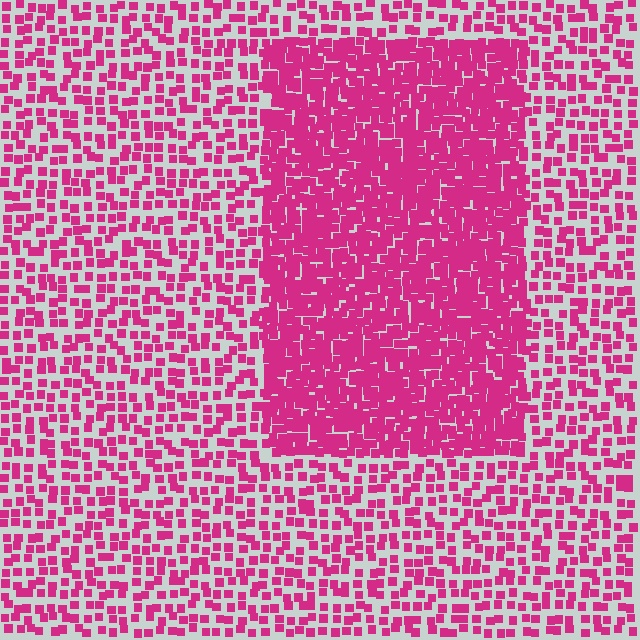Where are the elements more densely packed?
The elements are more densely packed inside the rectangle boundary.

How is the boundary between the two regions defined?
The boundary is defined by a change in element density (approximately 2.3x ratio). All elements are the same color, size, and shape.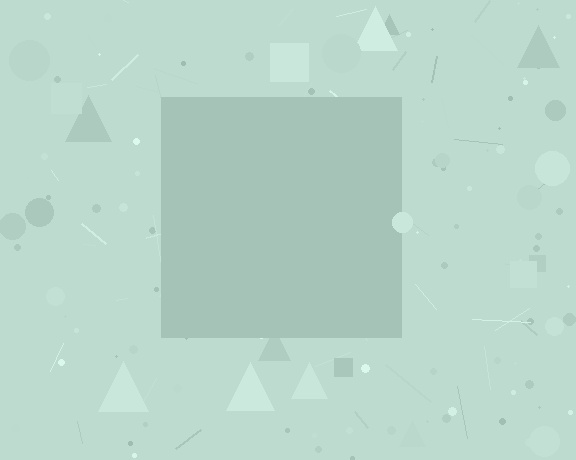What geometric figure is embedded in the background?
A square is embedded in the background.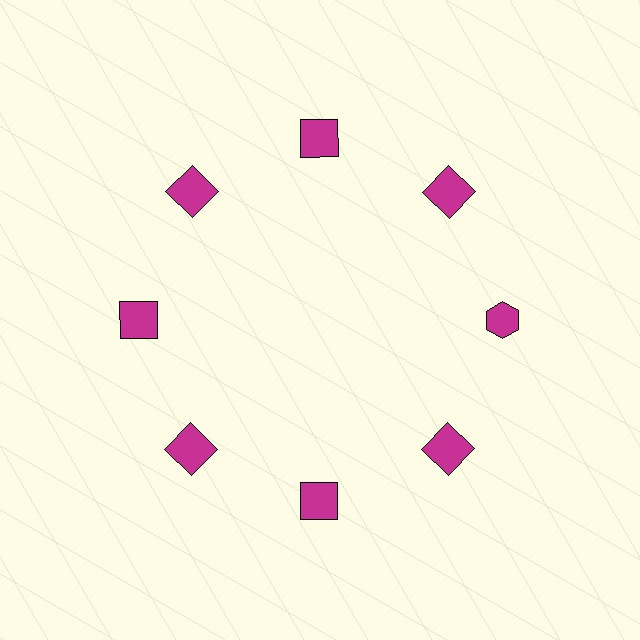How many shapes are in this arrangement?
There are 8 shapes arranged in a ring pattern.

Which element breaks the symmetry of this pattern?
The magenta hexagon at roughly the 3 o'clock position breaks the symmetry. All other shapes are magenta squares.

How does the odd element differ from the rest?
It has a different shape: hexagon instead of square.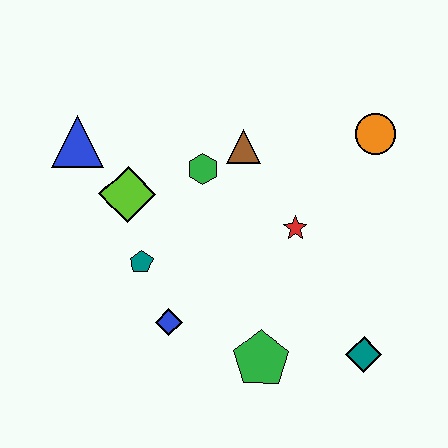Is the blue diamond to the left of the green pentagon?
Yes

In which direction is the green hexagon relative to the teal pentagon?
The green hexagon is above the teal pentagon.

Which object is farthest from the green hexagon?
The teal diamond is farthest from the green hexagon.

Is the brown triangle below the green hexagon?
No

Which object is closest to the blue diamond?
The teal pentagon is closest to the blue diamond.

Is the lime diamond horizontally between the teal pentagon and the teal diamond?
No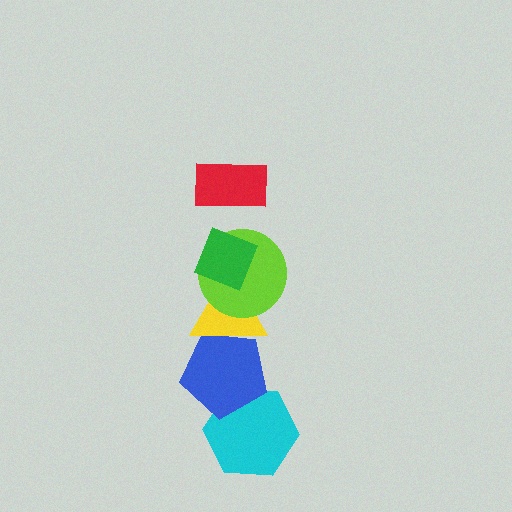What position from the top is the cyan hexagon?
The cyan hexagon is 6th from the top.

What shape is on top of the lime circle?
The green diamond is on top of the lime circle.